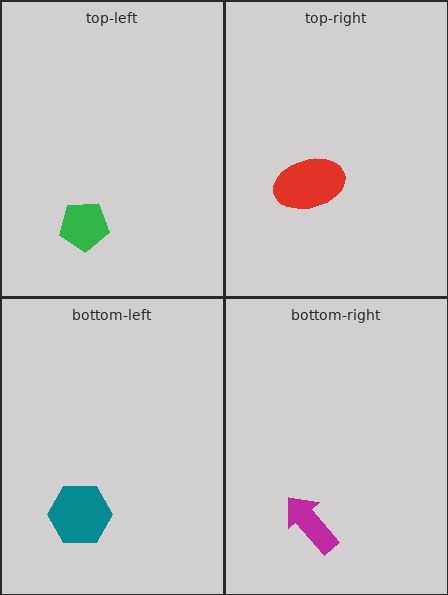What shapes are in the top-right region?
The red ellipse.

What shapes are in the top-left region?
The green pentagon.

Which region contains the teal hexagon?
The bottom-left region.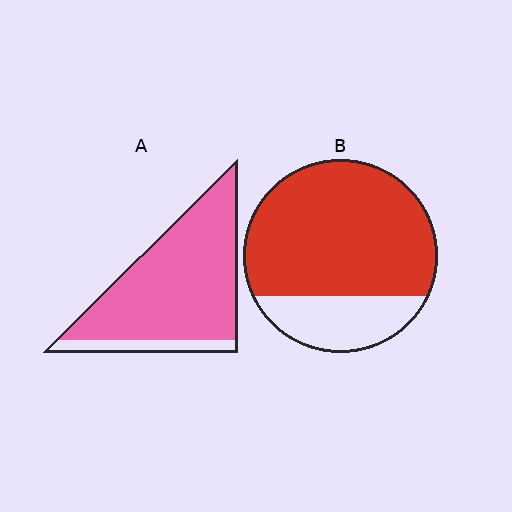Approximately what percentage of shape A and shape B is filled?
A is approximately 85% and B is approximately 75%.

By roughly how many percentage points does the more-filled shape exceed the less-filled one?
By roughly 10 percentage points (A over B).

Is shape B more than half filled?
Yes.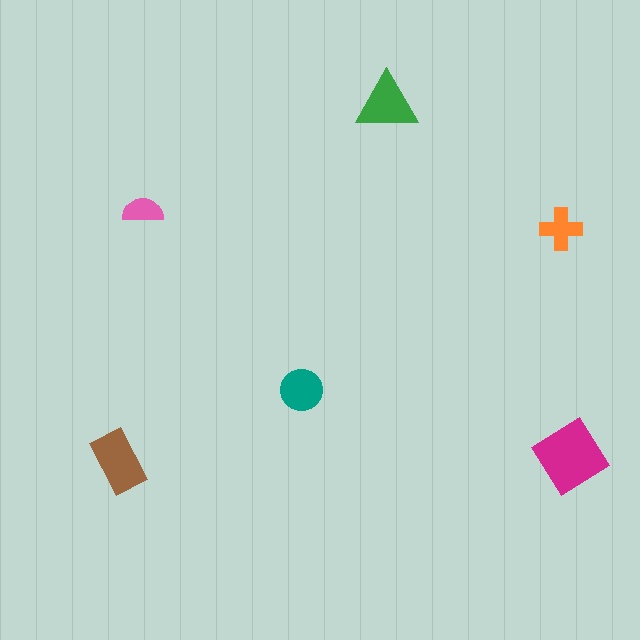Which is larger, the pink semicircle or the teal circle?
The teal circle.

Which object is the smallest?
The pink semicircle.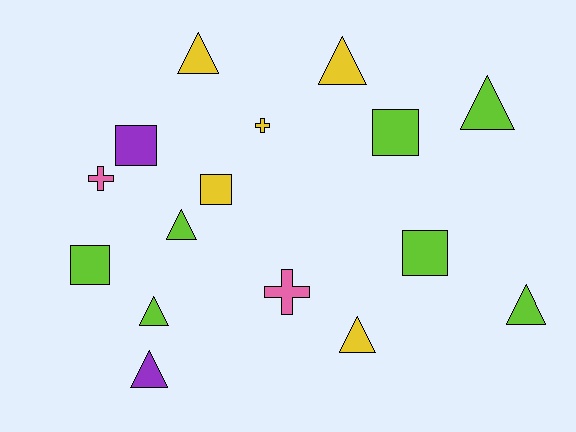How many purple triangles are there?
There is 1 purple triangle.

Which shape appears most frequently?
Triangle, with 8 objects.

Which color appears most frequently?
Lime, with 7 objects.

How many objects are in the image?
There are 16 objects.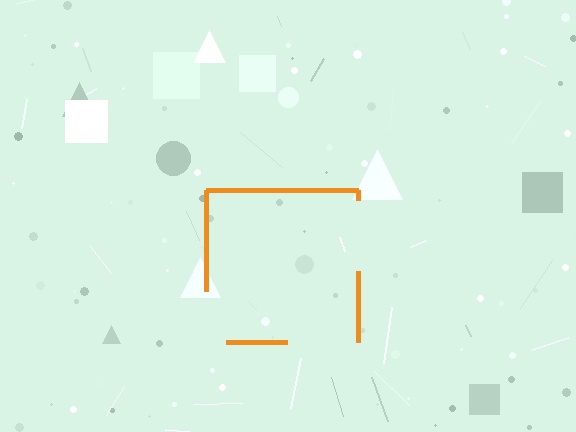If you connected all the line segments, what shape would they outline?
They would outline a square.